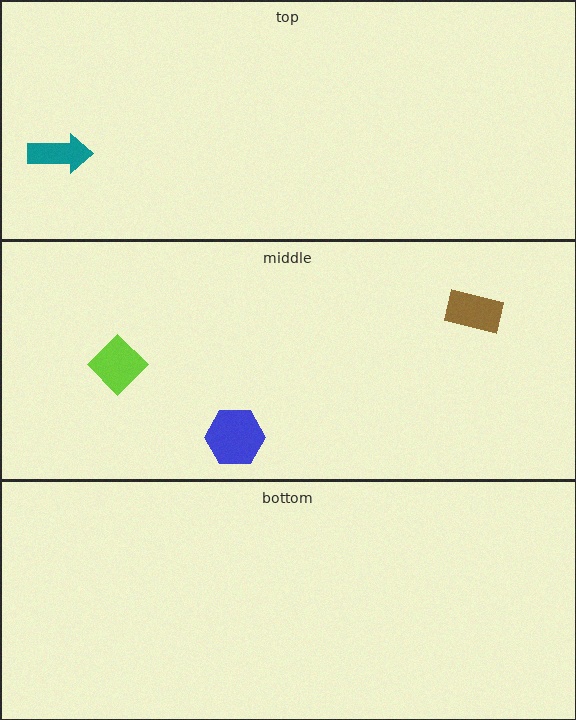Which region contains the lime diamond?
The middle region.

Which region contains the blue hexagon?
The middle region.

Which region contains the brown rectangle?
The middle region.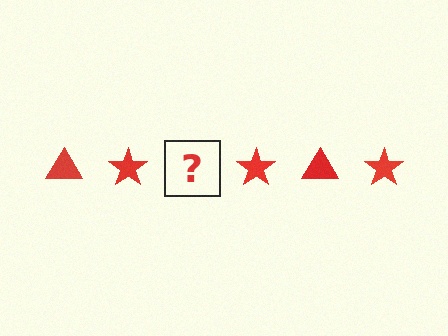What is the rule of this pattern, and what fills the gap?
The rule is that the pattern cycles through triangle, star shapes in red. The gap should be filled with a red triangle.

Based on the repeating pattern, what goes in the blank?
The blank should be a red triangle.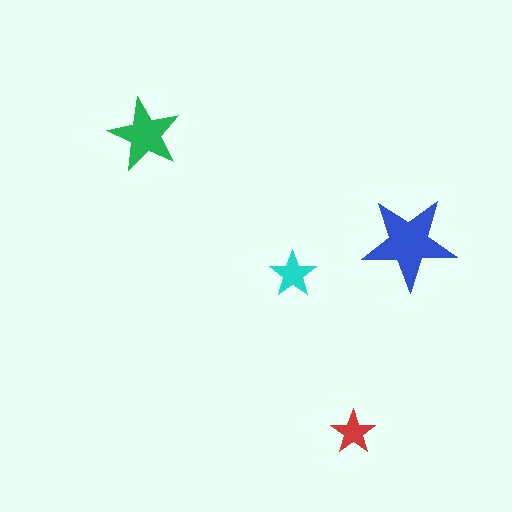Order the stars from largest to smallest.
the blue one, the green one, the cyan one, the red one.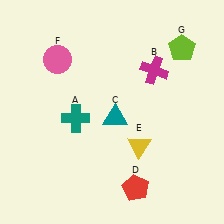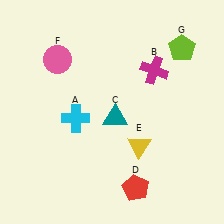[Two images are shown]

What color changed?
The cross (A) changed from teal in Image 1 to cyan in Image 2.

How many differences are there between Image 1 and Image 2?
There is 1 difference between the two images.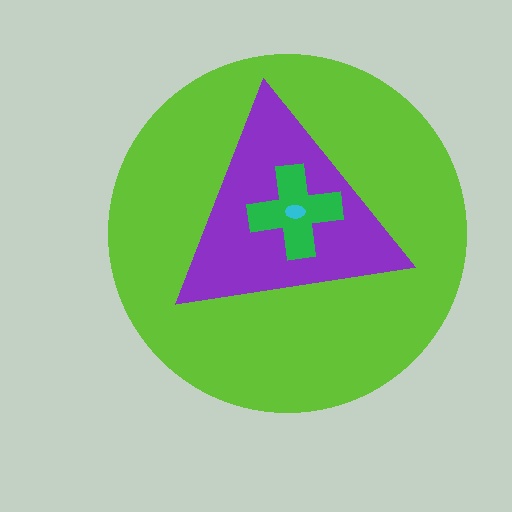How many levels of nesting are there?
4.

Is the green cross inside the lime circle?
Yes.